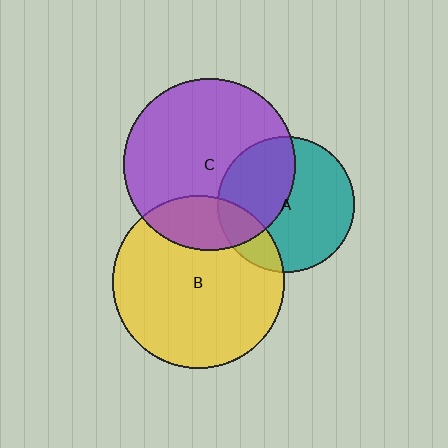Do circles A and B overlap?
Yes.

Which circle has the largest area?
Circle B (yellow).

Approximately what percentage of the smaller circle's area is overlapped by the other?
Approximately 20%.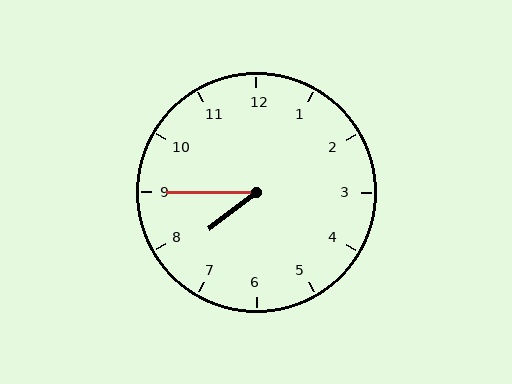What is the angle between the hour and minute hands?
Approximately 38 degrees.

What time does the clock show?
7:45.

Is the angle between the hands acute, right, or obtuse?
It is acute.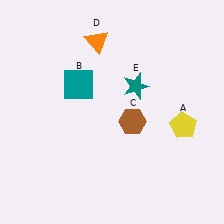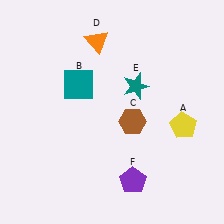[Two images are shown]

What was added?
A purple pentagon (F) was added in Image 2.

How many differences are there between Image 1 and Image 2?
There is 1 difference between the two images.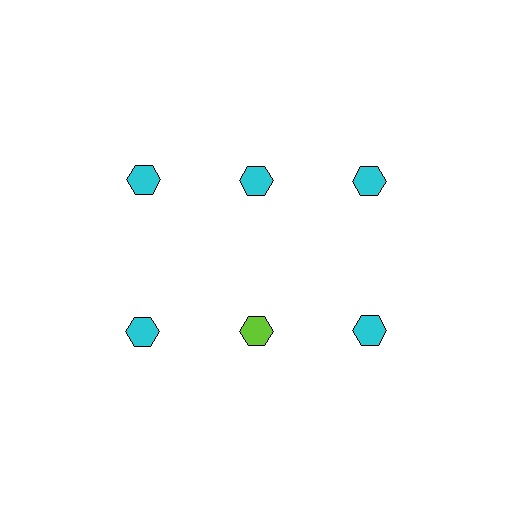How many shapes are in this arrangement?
There are 6 shapes arranged in a grid pattern.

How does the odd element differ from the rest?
It has a different color: lime instead of cyan.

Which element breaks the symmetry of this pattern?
The lime hexagon in the second row, second from left column breaks the symmetry. All other shapes are cyan hexagons.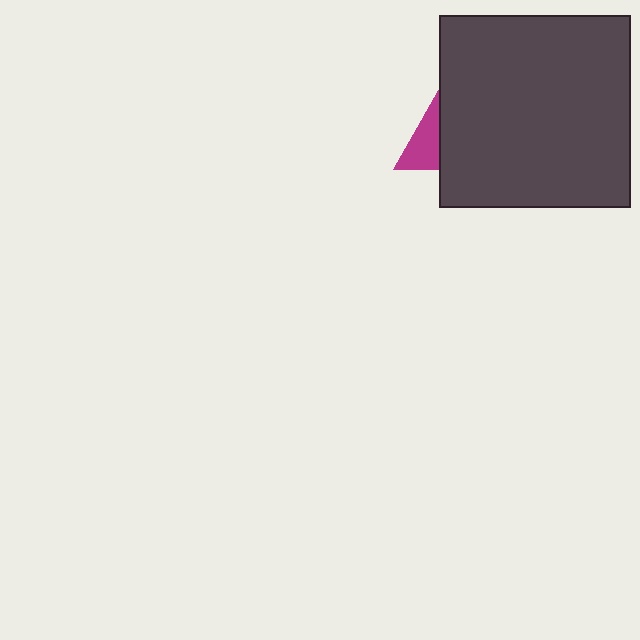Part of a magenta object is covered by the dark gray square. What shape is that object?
It is a triangle.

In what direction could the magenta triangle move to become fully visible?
The magenta triangle could move left. That would shift it out from behind the dark gray square entirely.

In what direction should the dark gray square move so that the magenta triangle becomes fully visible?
The dark gray square should move right. That is the shortest direction to clear the overlap and leave the magenta triangle fully visible.